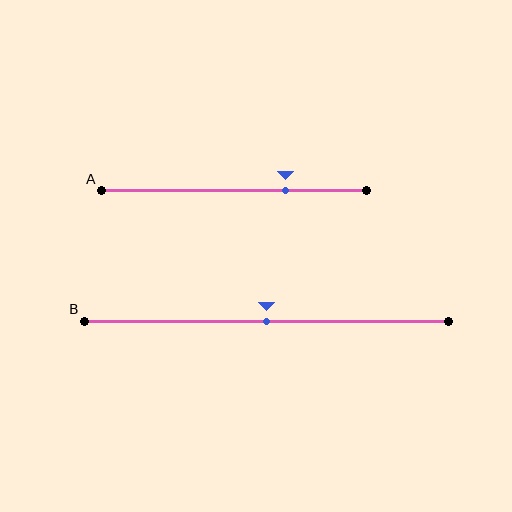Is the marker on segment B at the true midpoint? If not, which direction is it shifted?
Yes, the marker on segment B is at the true midpoint.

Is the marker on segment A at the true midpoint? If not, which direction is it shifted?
No, the marker on segment A is shifted to the right by about 19% of the segment length.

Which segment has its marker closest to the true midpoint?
Segment B has its marker closest to the true midpoint.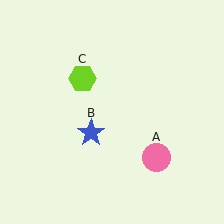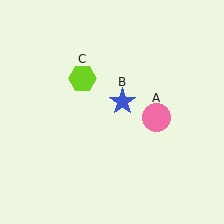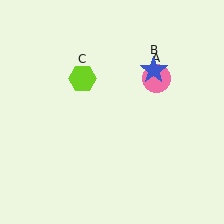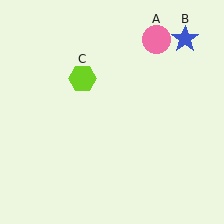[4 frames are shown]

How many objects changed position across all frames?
2 objects changed position: pink circle (object A), blue star (object B).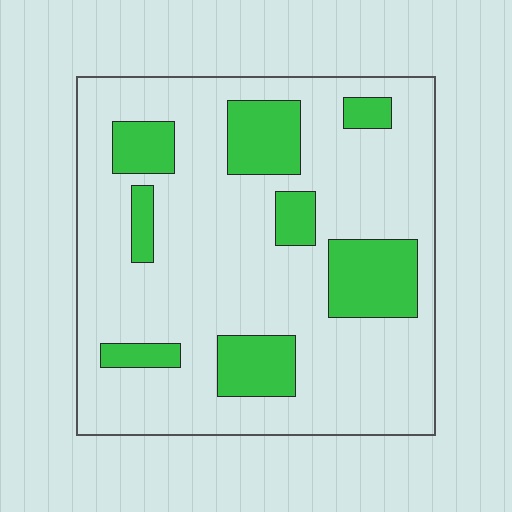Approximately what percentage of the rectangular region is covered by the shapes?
Approximately 20%.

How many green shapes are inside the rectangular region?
8.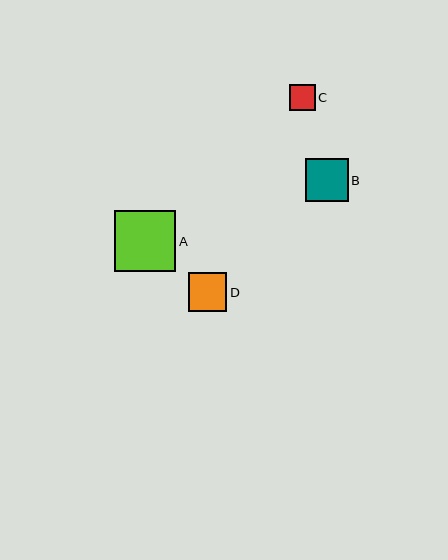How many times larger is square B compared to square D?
Square B is approximately 1.1 times the size of square D.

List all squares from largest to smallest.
From largest to smallest: A, B, D, C.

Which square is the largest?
Square A is the largest with a size of approximately 62 pixels.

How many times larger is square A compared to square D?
Square A is approximately 1.6 times the size of square D.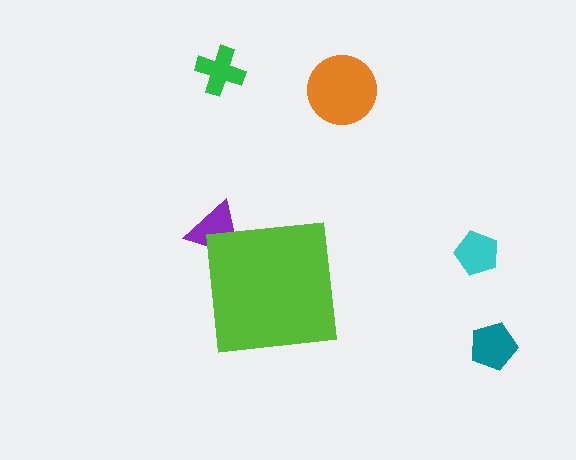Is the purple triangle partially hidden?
Yes, the purple triangle is partially hidden behind the lime square.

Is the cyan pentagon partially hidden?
No, the cyan pentagon is fully visible.